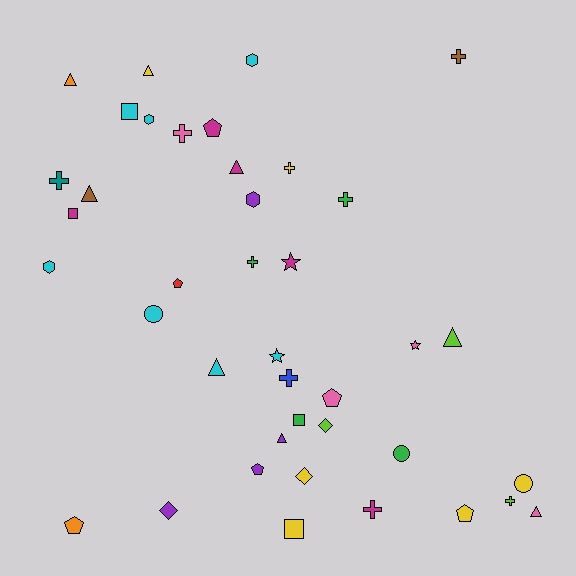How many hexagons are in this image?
There are 4 hexagons.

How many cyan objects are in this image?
There are 7 cyan objects.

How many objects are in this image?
There are 40 objects.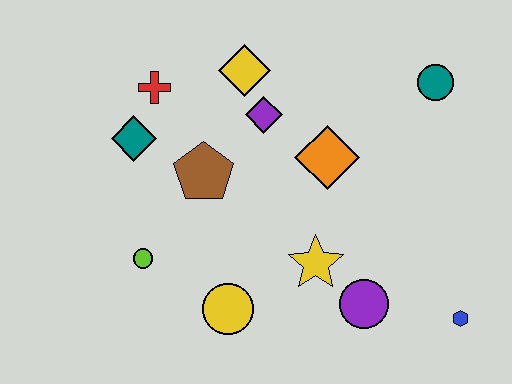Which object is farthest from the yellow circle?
The teal circle is farthest from the yellow circle.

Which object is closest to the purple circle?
The yellow star is closest to the purple circle.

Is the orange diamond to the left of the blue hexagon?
Yes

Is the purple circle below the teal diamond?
Yes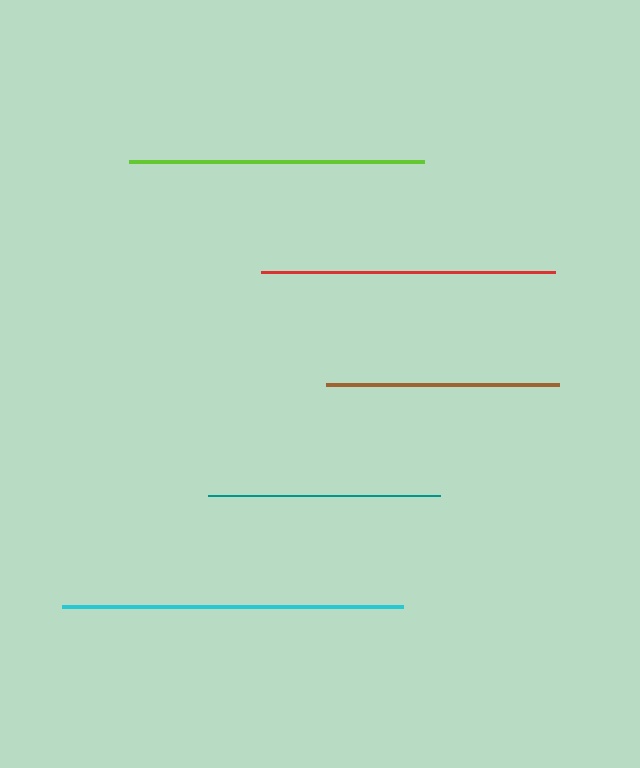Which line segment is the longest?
The cyan line is the longest at approximately 341 pixels.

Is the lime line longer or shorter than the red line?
The lime line is longer than the red line.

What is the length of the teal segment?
The teal segment is approximately 232 pixels long.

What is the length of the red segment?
The red segment is approximately 294 pixels long.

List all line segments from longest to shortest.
From longest to shortest: cyan, lime, red, brown, teal.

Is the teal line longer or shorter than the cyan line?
The cyan line is longer than the teal line.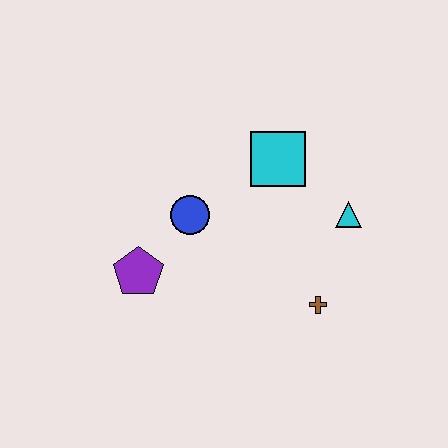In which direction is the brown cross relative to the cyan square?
The brown cross is below the cyan square.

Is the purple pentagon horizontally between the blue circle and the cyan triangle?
No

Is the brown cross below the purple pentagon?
Yes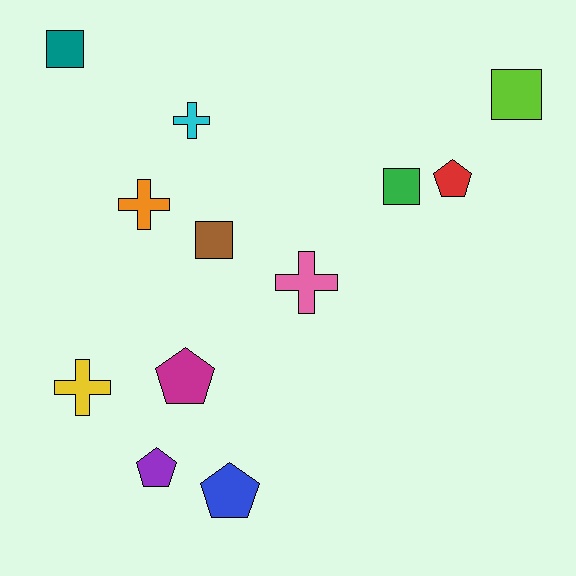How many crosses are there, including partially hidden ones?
There are 4 crosses.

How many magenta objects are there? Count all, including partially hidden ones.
There is 1 magenta object.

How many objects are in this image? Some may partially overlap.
There are 12 objects.